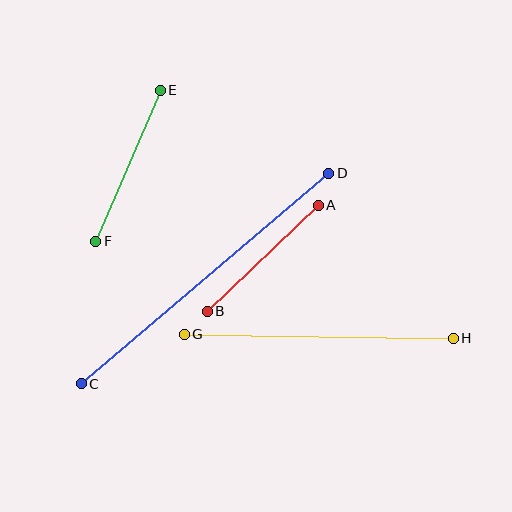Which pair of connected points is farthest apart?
Points C and D are farthest apart.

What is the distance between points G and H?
The distance is approximately 269 pixels.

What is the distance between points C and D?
The distance is approximately 325 pixels.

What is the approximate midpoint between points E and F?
The midpoint is at approximately (128, 166) pixels.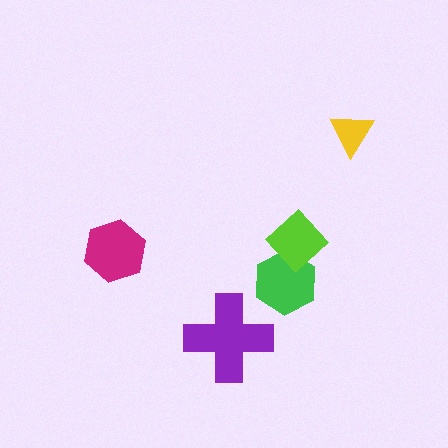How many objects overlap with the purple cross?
0 objects overlap with the purple cross.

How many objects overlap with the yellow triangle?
0 objects overlap with the yellow triangle.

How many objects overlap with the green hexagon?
1 object overlaps with the green hexagon.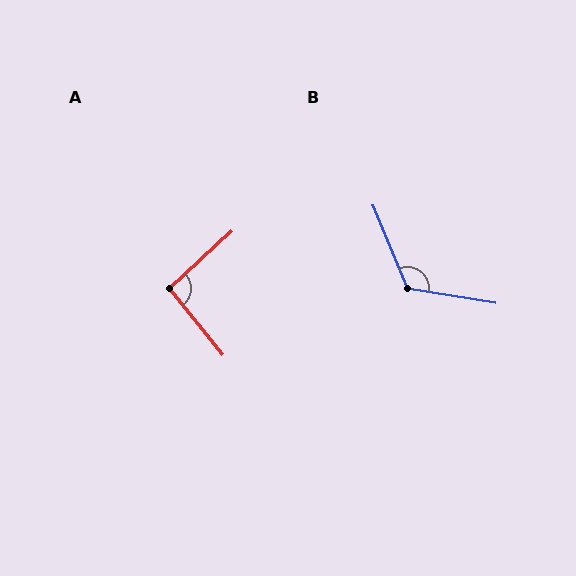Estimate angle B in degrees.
Approximately 121 degrees.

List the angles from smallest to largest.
A (93°), B (121°).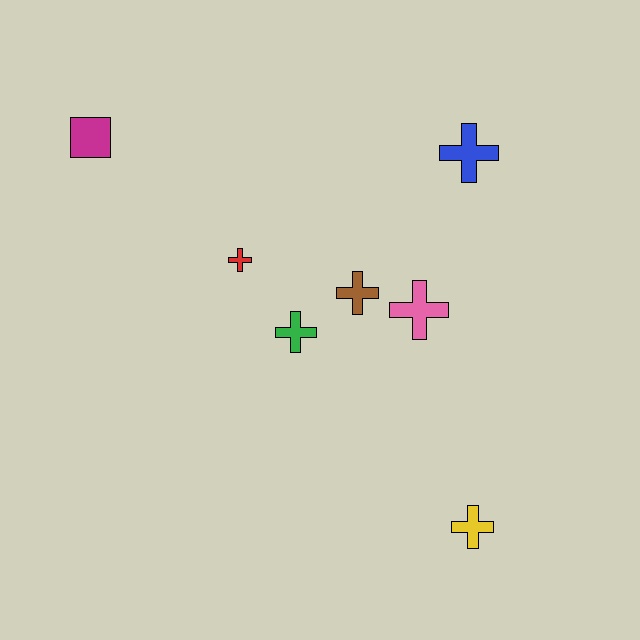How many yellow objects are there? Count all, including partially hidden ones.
There is 1 yellow object.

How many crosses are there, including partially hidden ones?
There are 6 crosses.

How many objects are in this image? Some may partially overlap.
There are 7 objects.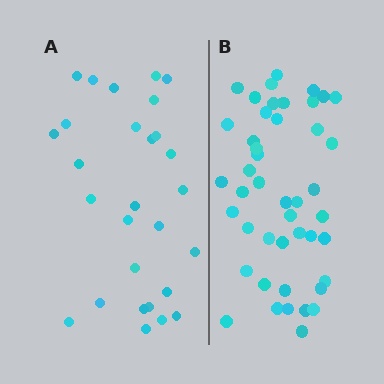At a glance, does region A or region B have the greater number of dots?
Region B (the right region) has more dots.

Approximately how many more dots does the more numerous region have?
Region B has approximately 15 more dots than region A.